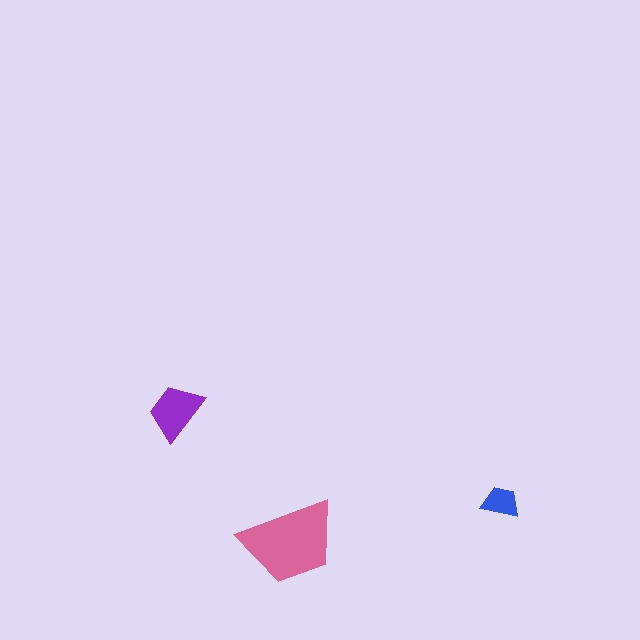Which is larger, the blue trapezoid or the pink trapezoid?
The pink one.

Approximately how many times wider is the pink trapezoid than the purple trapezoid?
About 1.5 times wider.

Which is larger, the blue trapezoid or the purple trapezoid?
The purple one.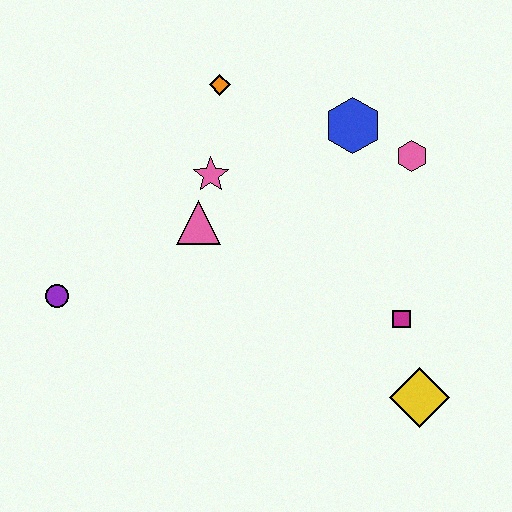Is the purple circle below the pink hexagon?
Yes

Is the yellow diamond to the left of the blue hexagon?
No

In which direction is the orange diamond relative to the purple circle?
The orange diamond is above the purple circle.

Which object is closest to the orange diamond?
The pink star is closest to the orange diamond.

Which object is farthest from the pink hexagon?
The purple circle is farthest from the pink hexagon.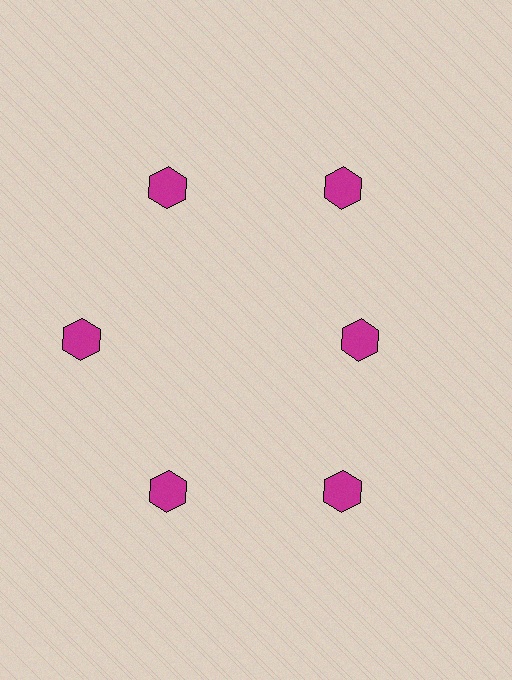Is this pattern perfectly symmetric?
No. The 6 magenta hexagons are arranged in a ring, but one element near the 3 o'clock position is pulled inward toward the center, breaking the 6-fold rotational symmetry.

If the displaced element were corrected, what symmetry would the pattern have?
It would have 6-fold rotational symmetry — the pattern would map onto itself every 60 degrees.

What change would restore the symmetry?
The symmetry would be restored by moving it outward, back onto the ring so that all 6 hexagons sit at equal angles and equal distance from the center.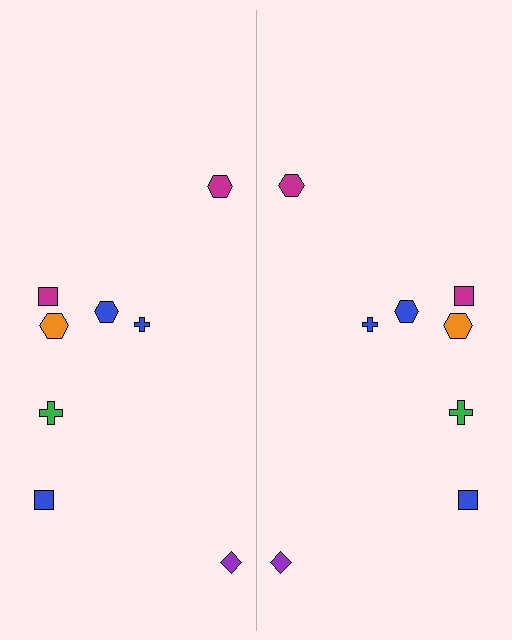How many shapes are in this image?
There are 16 shapes in this image.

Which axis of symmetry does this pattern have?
The pattern has a vertical axis of symmetry running through the center of the image.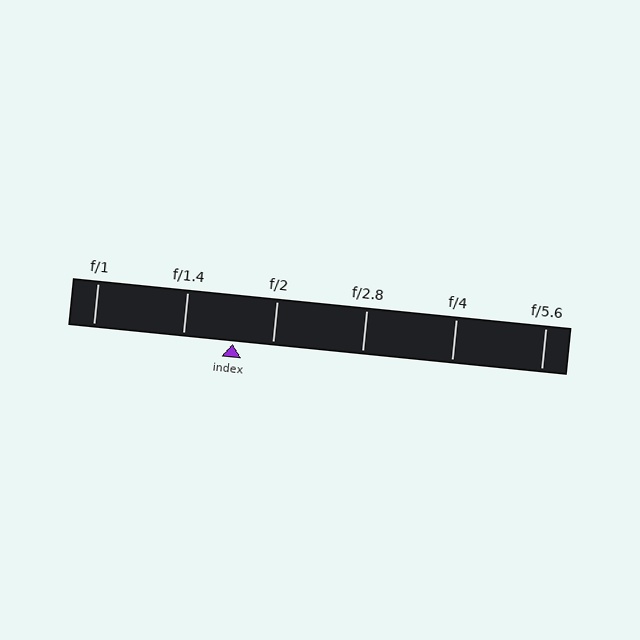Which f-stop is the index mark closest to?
The index mark is closest to f/2.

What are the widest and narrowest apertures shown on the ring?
The widest aperture shown is f/1 and the narrowest is f/5.6.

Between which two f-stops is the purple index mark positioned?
The index mark is between f/1.4 and f/2.